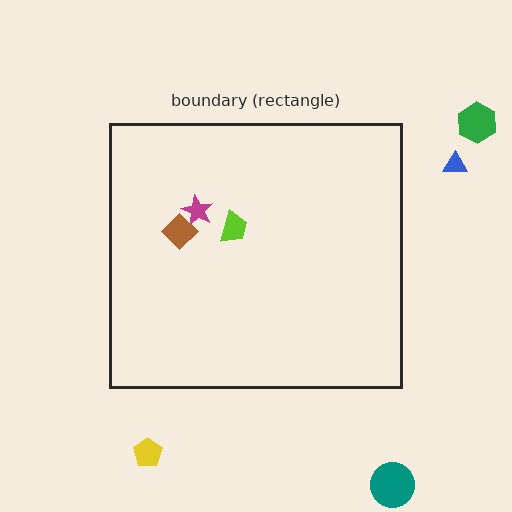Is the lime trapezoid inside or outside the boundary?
Inside.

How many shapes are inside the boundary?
3 inside, 4 outside.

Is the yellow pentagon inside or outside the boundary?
Outside.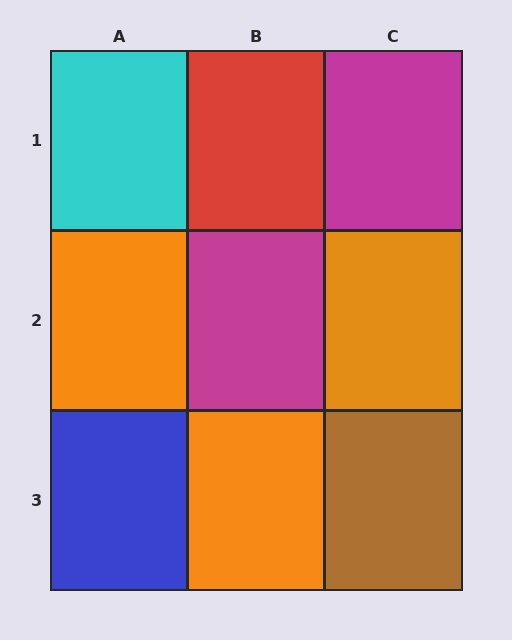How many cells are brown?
1 cell is brown.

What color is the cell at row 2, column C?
Orange.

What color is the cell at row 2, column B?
Magenta.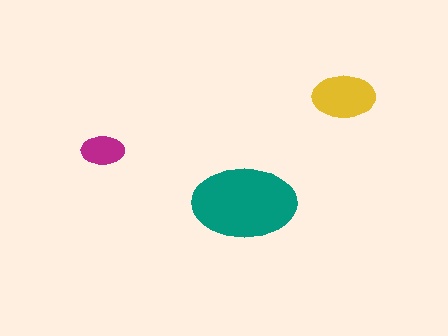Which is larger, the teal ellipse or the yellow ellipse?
The teal one.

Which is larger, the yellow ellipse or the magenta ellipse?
The yellow one.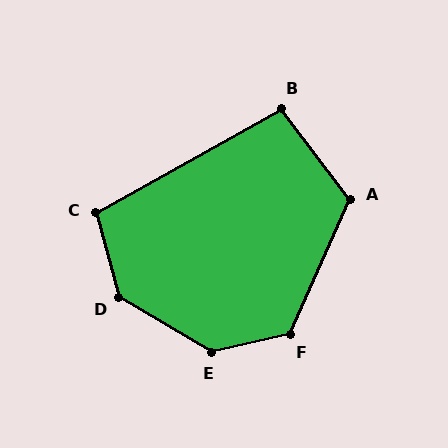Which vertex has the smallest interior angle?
B, at approximately 98 degrees.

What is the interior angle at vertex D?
Approximately 135 degrees (obtuse).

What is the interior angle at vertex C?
Approximately 104 degrees (obtuse).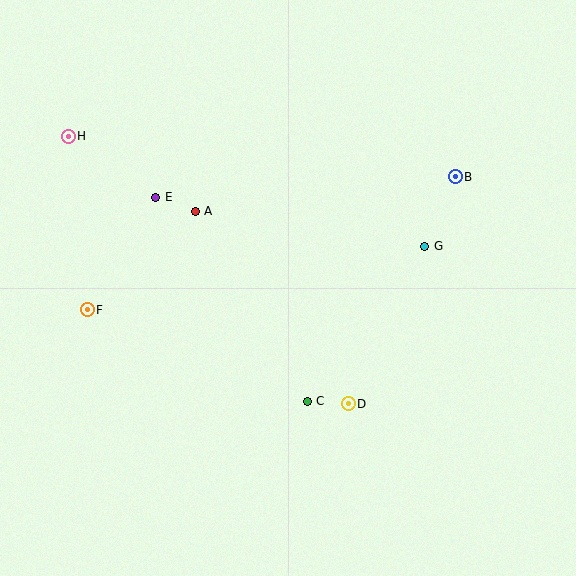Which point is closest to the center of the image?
Point C at (307, 401) is closest to the center.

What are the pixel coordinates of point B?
Point B is at (455, 177).